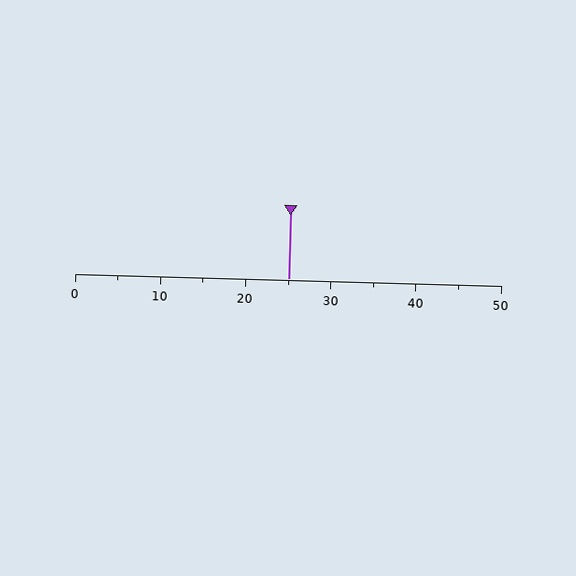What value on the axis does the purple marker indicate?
The marker indicates approximately 25.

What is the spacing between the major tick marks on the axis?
The major ticks are spaced 10 apart.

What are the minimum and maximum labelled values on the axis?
The axis runs from 0 to 50.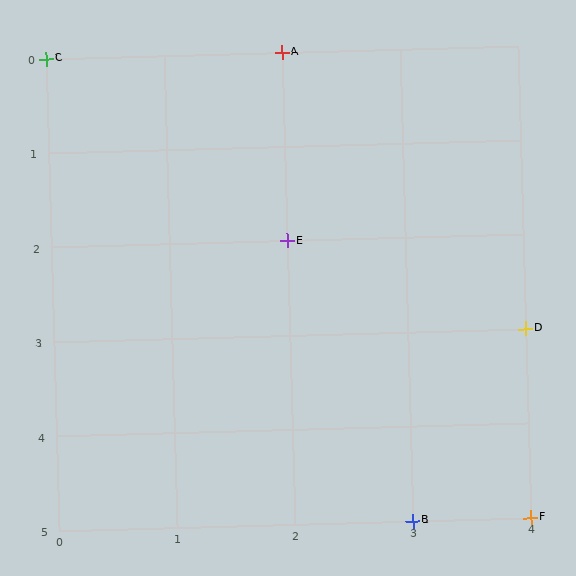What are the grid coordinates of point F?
Point F is at grid coordinates (4, 5).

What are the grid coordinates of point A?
Point A is at grid coordinates (2, 0).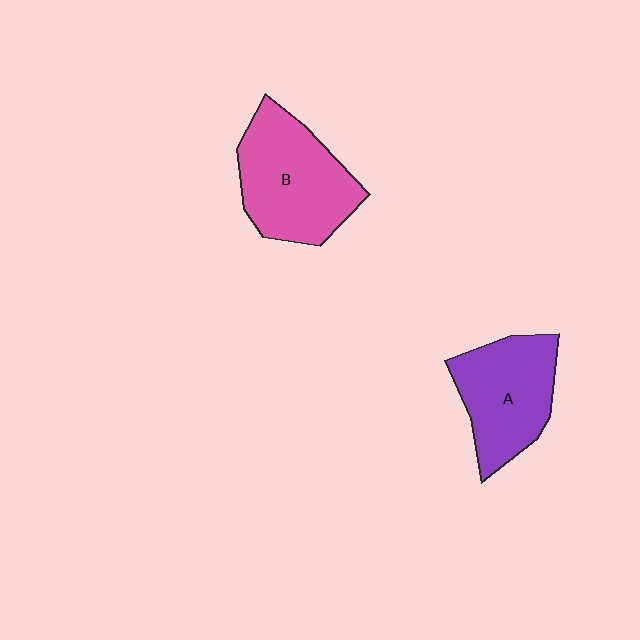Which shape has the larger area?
Shape B (pink).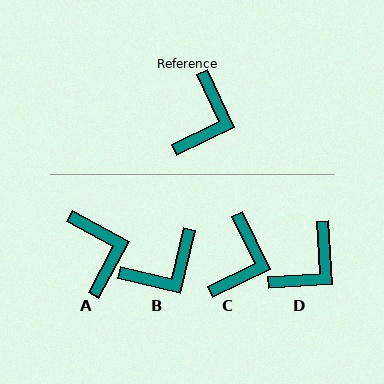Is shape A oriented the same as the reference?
No, it is off by about 37 degrees.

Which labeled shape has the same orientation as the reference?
C.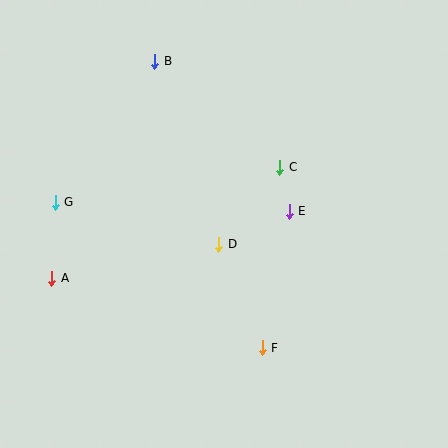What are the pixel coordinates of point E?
Point E is at (289, 211).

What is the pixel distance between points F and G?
The distance between F and G is 253 pixels.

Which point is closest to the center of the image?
Point D at (219, 244) is closest to the center.